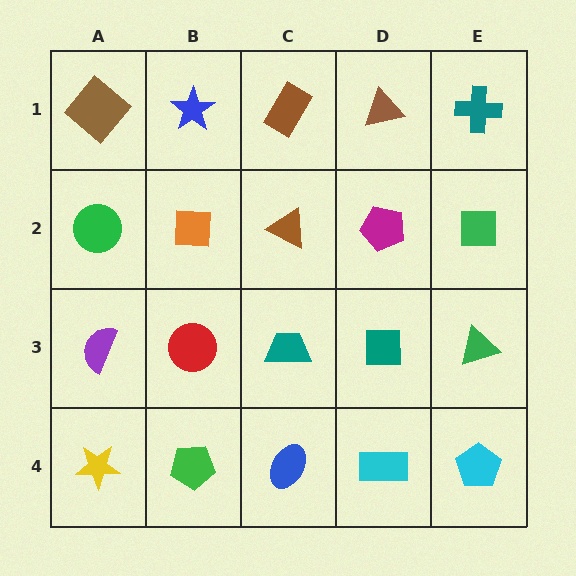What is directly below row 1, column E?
A green square.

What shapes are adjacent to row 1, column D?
A magenta pentagon (row 2, column D), a brown rectangle (row 1, column C), a teal cross (row 1, column E).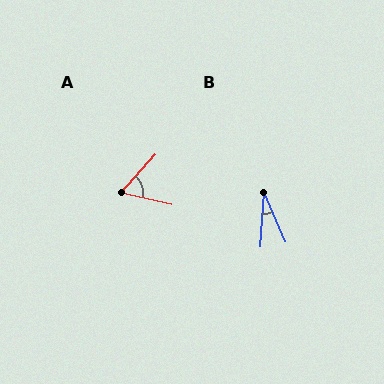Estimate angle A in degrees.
Approximately 61 degrees.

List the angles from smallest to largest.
B (27°), A (61°).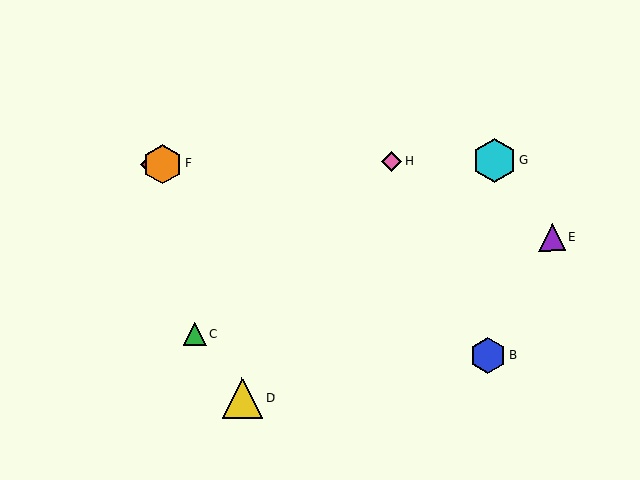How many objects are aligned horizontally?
4 objects (A, F, G, H) are aligned horizontally.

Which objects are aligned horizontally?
Objects A, F, G, H are aligned horizontally.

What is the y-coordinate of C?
Object C is at y≈335.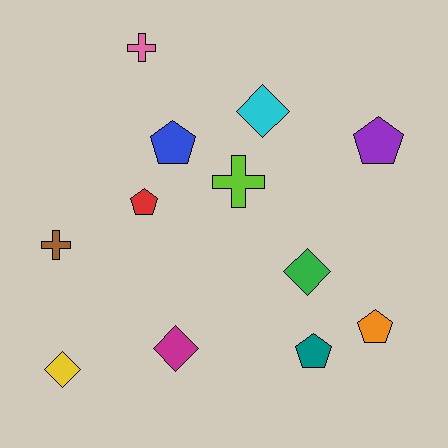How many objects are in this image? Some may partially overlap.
There are 12 objects.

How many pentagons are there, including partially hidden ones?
There are 5 pentagons.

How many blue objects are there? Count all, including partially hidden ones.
There is 1 blue object.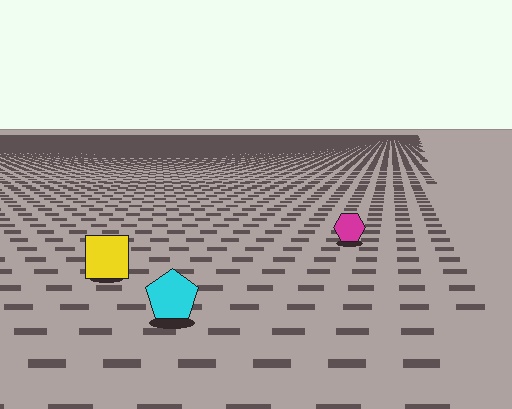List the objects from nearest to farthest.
From nearest to farthest: the cyan pentagon, the yellow square, the magenta hexagon.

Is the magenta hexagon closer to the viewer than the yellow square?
No. The yellow square is closer — you can tell from the texture gradient: the ground texture is coarser near it.